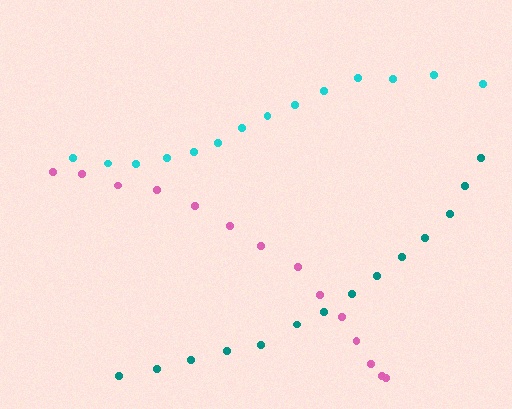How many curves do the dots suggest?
There are 3 distinct paths.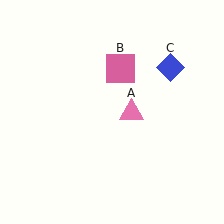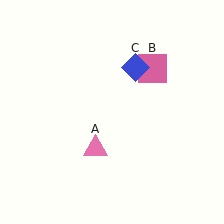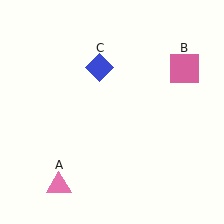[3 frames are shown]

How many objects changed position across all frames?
3 objects changed position: pink triangle (object A), pink square (object B), blue diamond (object C).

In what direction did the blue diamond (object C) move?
The blue diamond (object C) moved left.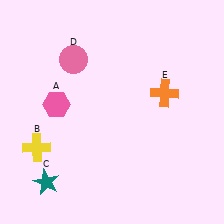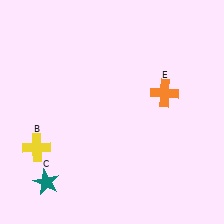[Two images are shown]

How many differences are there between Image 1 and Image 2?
There are 2 differences between the two images.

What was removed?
The pink circle (D), the pink hexagon (A) were removed in Image 2.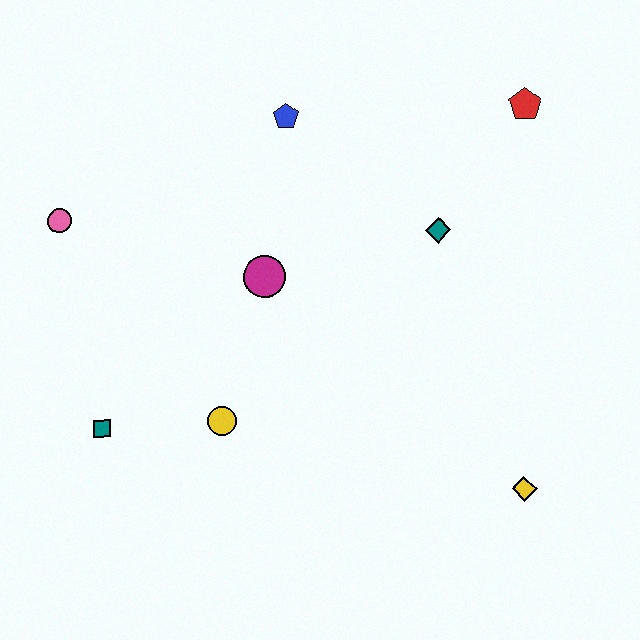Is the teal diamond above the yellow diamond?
Yes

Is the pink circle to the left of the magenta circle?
Yes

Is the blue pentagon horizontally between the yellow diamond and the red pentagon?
No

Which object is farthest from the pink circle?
The yellow diamond is farthest from the pink circle.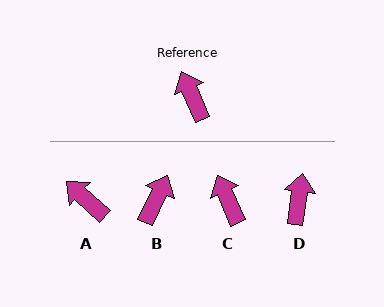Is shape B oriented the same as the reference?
No, it is off by about 50 degrees.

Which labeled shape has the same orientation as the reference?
C.